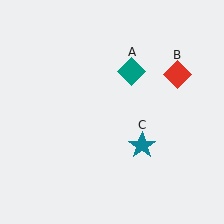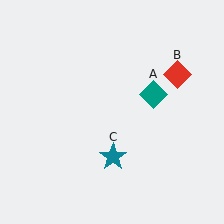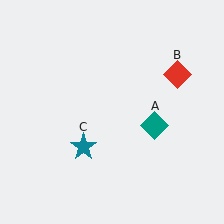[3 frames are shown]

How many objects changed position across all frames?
2 objects changed position: teal diamond (object A), teal star (object C).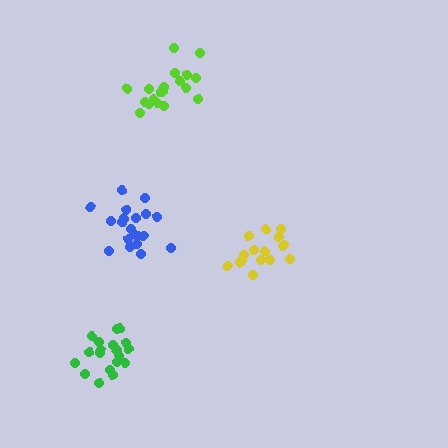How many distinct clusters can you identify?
There are 4 distinct clusters.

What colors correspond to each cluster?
The clusters are colored: blue, green, yellow, lime.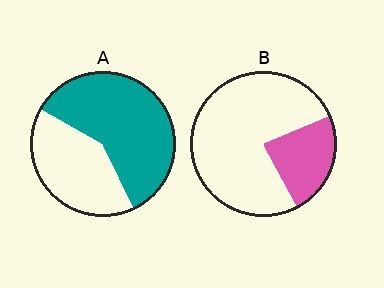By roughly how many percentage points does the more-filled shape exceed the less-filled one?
By roughly 35 percentage points (A over B).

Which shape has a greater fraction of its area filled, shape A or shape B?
Shape A.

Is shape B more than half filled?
No.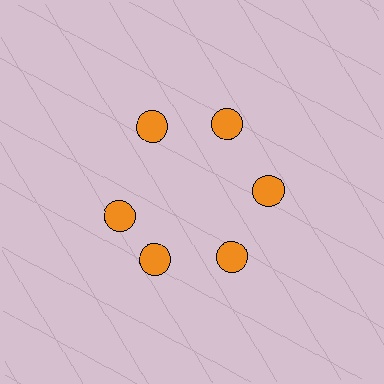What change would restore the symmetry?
The symmetry would be restored by rotating it back into even spacing with its neighbors so that all 6 circles sit at equal angles and equal distance from the center.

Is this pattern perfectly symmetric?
No. The 6 orange circles are arranged in a ring, but one element near the 9 o'clock position is rotated out of alignment along the ring, breaking the 6-fold rotational symmetry.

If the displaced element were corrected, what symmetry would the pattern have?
It would have 6-fold rotational symmetry — the pattern would map onto itself every 60 degrees.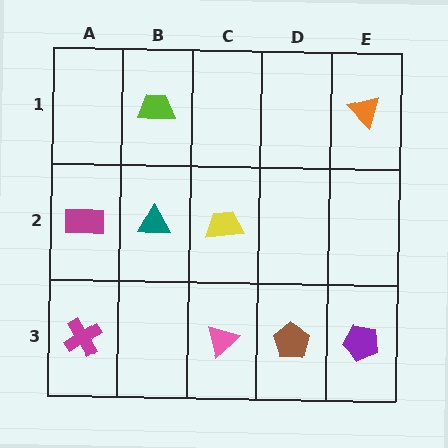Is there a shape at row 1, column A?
No, that cell is empty.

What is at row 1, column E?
An orange triangle.